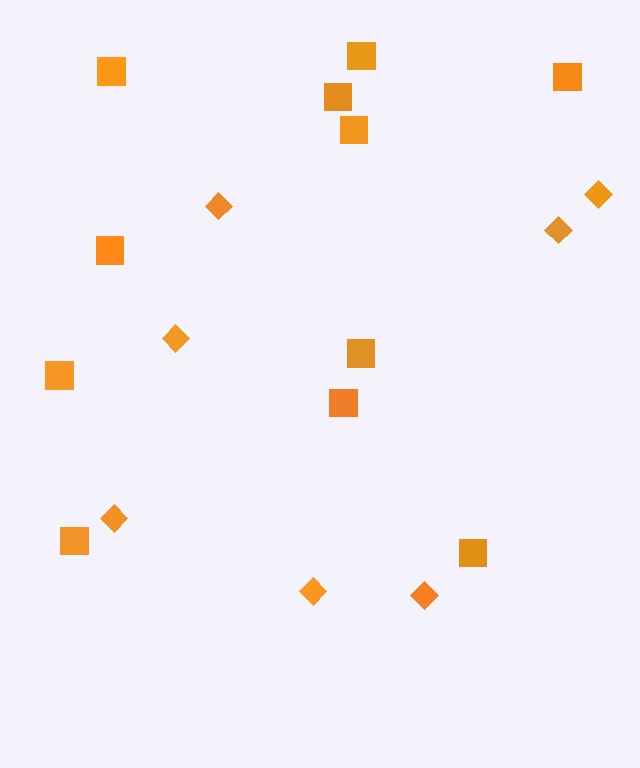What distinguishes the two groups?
There are 2 groups: one group of diamonds (7) and one group of squares (11).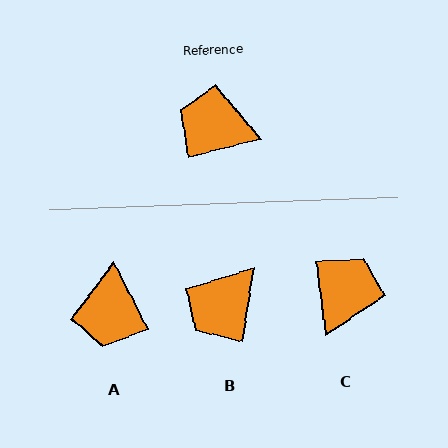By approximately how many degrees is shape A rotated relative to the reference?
Approximately 103 degrees counter-clockwise.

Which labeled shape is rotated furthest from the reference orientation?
A, about 103 degrees away.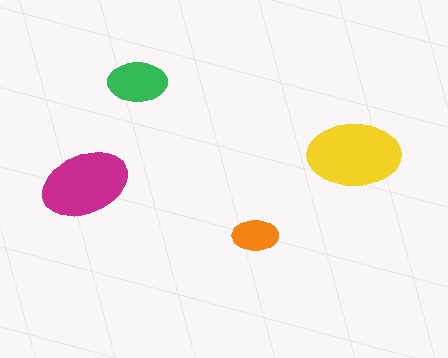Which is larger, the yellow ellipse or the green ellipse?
The yellow one.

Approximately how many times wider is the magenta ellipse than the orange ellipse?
About 2 times wider.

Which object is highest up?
The green ellipse is topmost.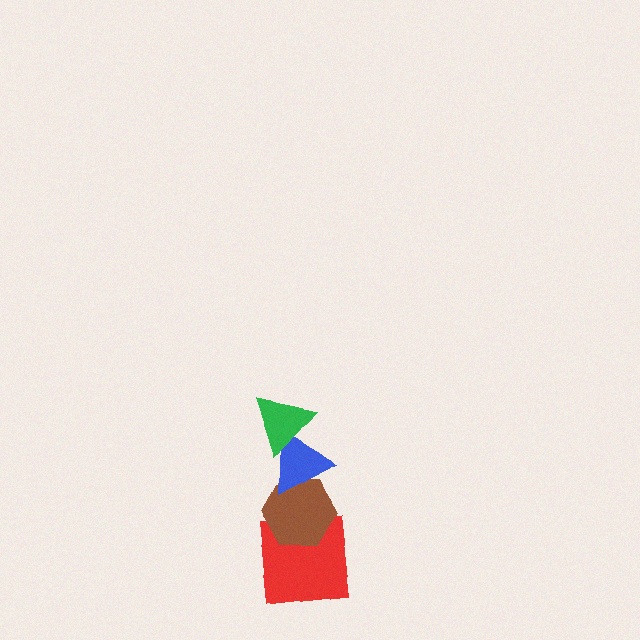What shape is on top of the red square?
The brown hexagon is on top of the red square.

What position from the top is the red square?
The red square is 4th from the top.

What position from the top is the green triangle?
The green triangle is 1st from the top.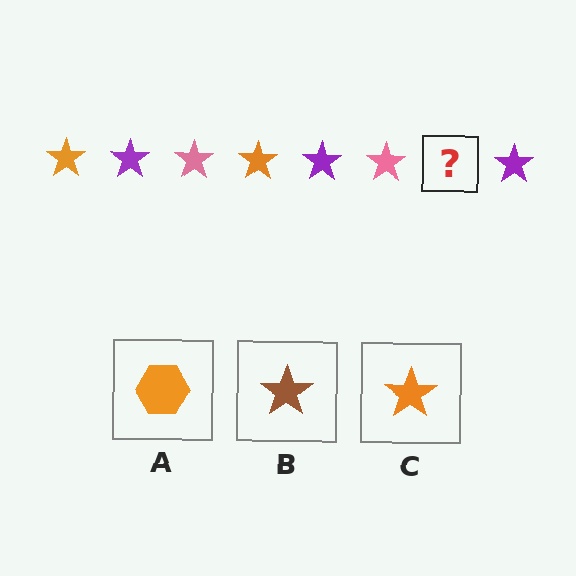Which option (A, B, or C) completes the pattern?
C.